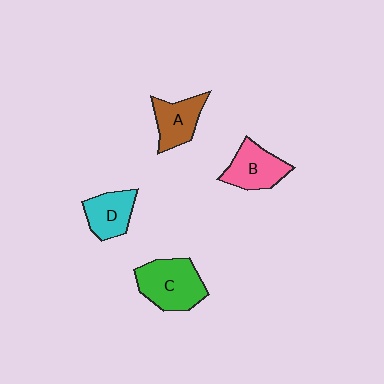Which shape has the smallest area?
Shape D (cyan).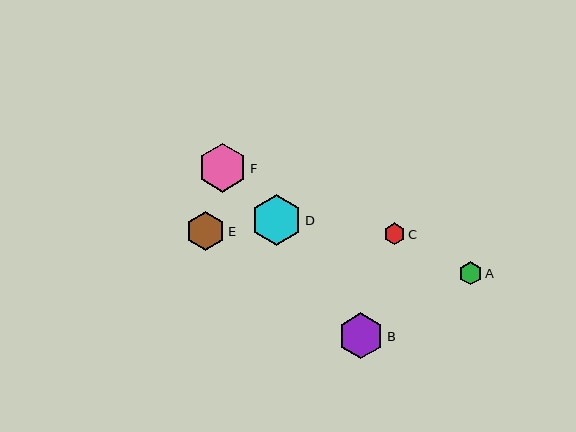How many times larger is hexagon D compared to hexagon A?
Hexagon D is approximately 2.2 times the size of hexagon A.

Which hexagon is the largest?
Hexagon D is the largest with a size of approximately 51 pixels.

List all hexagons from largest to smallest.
From largest to smallest: D, F, B, E, A, C.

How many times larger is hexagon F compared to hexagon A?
Hexagon F is approximately 2.1 times the size of hexagon A.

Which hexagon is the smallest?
Hexagon C is the smallest with a size of approximately 21 pixels.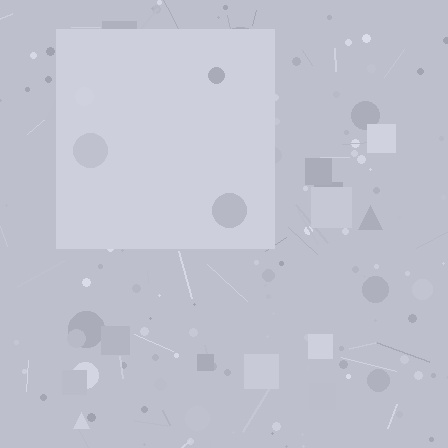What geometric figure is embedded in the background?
A square is embedded in the background.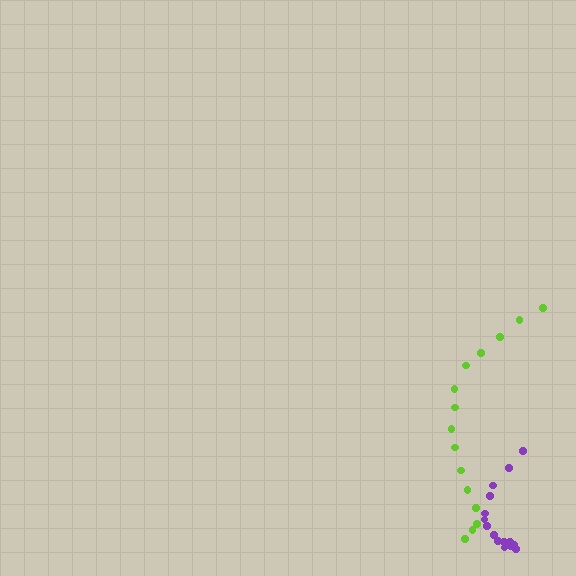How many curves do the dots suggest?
There are 2 distinct paths.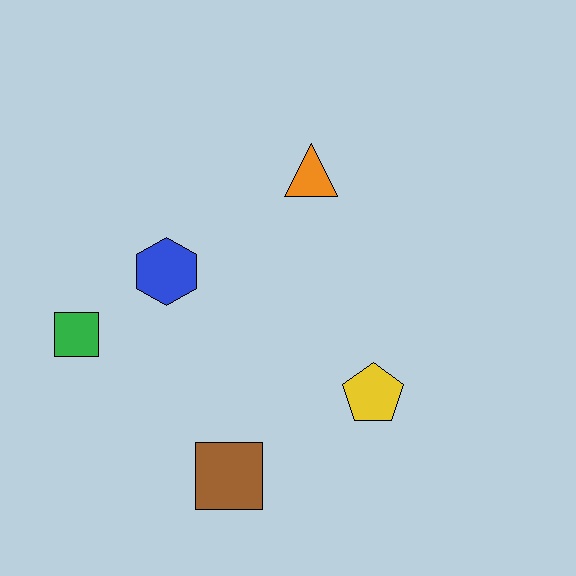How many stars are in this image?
There are no stars.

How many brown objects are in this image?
There is 1 brown object.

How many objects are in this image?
There are 5 objects.